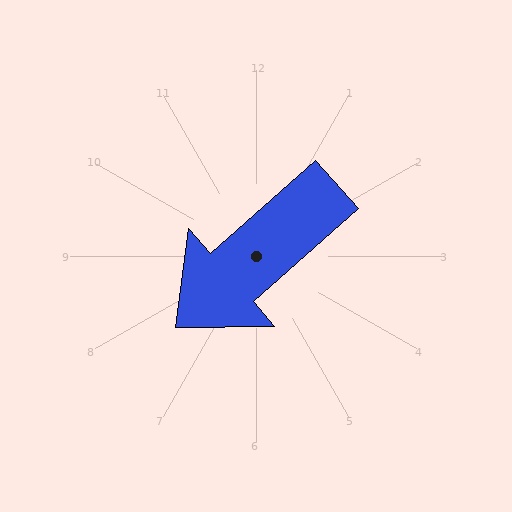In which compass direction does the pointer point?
Southwest.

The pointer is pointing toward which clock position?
Roughly 8 o'clock.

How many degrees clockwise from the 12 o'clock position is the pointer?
Approximately 229 degrees.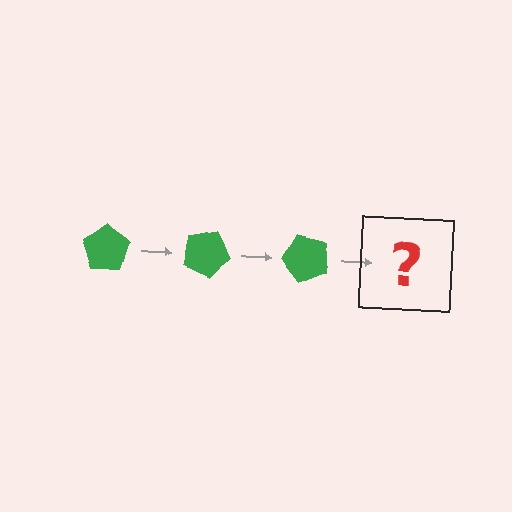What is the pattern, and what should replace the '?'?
The pattern is that the pentagon rotates 25 degrees each step. The '?' should be a green pentagon rotated 75 degrees.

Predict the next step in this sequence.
The next step is a green pentagon rotated 75 degrees.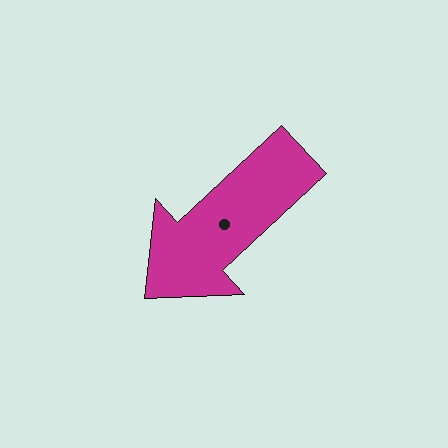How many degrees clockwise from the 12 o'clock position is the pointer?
Approximately 227 degrees.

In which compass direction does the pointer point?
Southwest.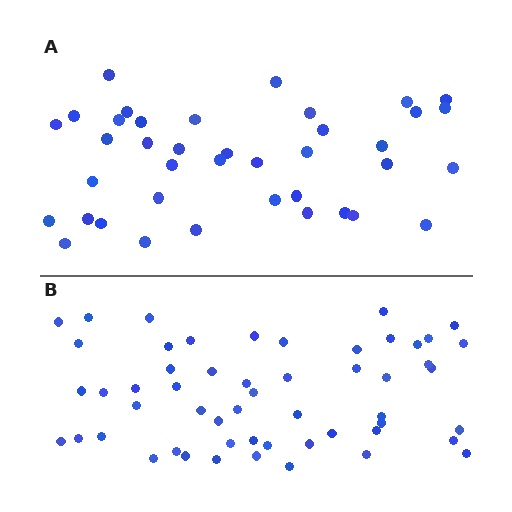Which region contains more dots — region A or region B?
Region B (the bottom region) has more dots.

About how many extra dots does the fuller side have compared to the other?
Region B has approximately 15 more dots than region A.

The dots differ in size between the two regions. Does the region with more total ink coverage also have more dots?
No. Region A has more total ink coverage because its dots are larger, but region B actually contains more individual dots. Total area can be misleading — the number of items is what matters here.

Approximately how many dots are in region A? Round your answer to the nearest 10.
About 40 dots. (The exact count is 39, which rounds to 40.)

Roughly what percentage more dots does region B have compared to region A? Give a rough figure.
About 40% more.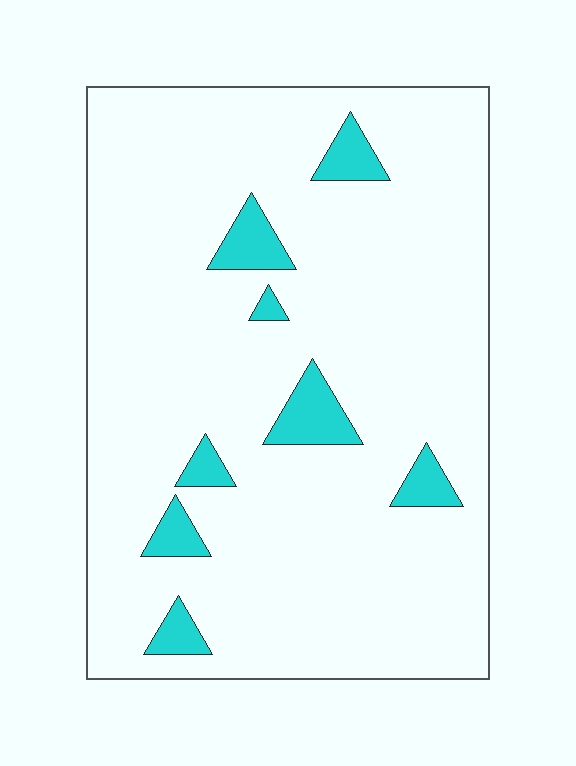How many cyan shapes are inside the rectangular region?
8.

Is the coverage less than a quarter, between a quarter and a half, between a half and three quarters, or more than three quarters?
Less than a quarter.